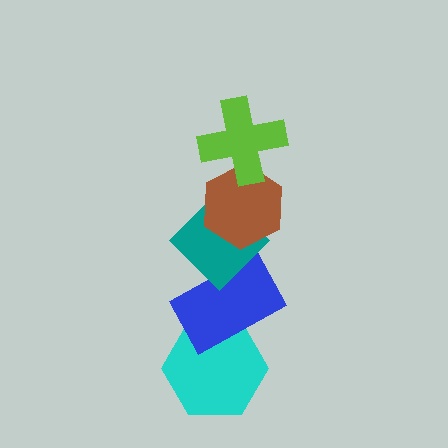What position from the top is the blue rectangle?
The blue rectangle is 4th from the top.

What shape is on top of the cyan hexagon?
The blue rectangle is on top of the cyan hexagon.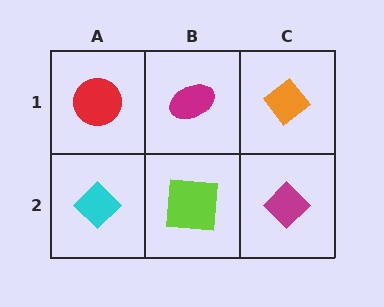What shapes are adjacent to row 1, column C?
A magenta diamond (row 2, column C), a magenta ellipse (row 1, column B).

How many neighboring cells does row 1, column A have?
2.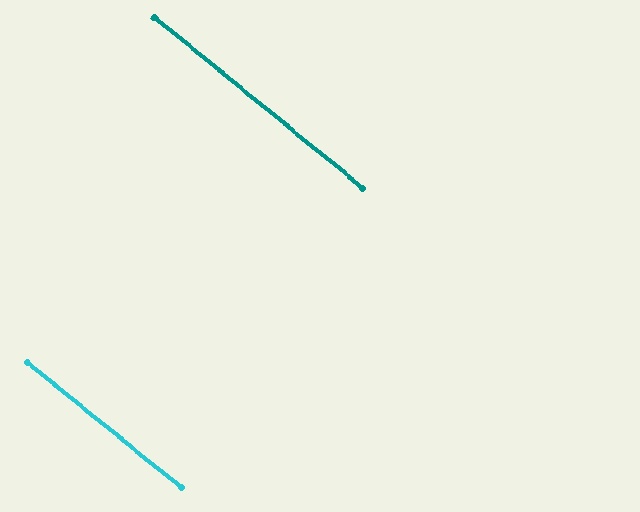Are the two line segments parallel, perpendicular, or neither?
Parallel — their directions differ by only 0.4°.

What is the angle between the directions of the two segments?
Approximately 0 degrees.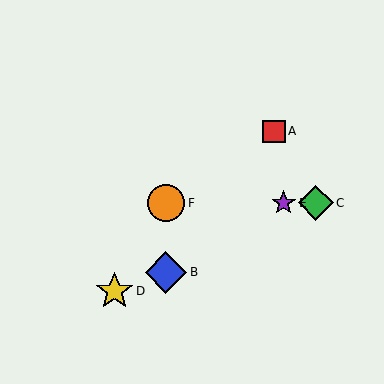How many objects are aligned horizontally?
3 objects (C, E, F) are aligned horizontally.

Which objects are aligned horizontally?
Objects C, E, F are aligned horizontally.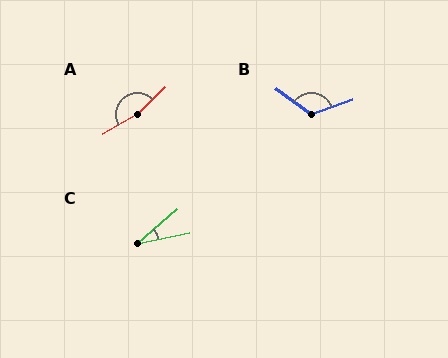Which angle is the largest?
A, at approximately 166 degrees.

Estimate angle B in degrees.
Approximately 123 degrees.